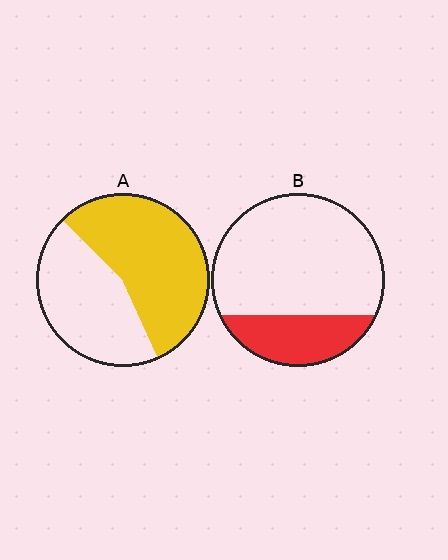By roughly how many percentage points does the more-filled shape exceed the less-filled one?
By roughly 30 percentage points (A over B).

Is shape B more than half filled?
No.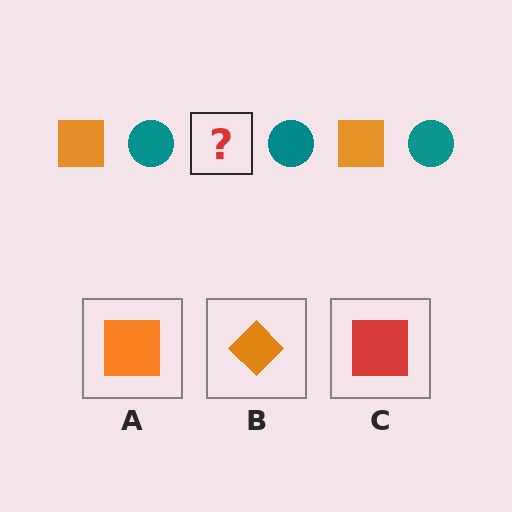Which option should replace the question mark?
Option A.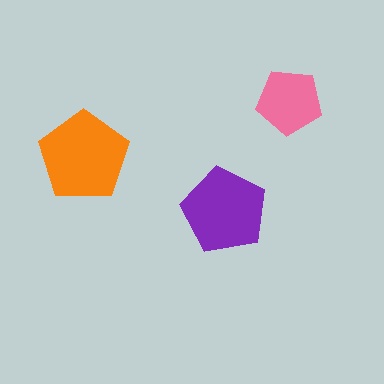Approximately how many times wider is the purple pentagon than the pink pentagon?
About 1.5 times wider.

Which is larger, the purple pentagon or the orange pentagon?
The orange one.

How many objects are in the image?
There are 3 objects in the image.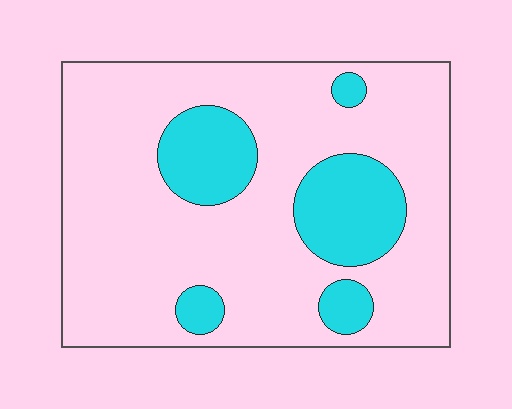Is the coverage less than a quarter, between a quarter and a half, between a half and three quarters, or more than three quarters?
Less than a quarter.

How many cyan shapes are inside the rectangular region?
5.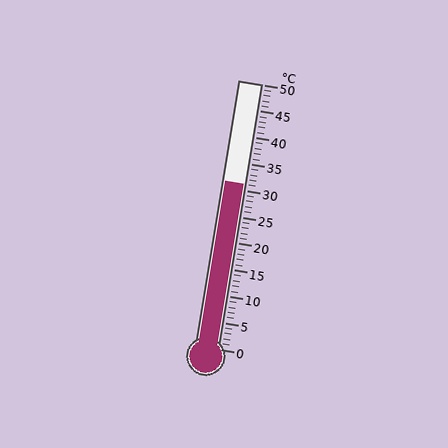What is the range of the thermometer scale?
The thermometer scale ranges from 0°C to 50°C.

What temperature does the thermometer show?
The thermometer shows approximately 31°C.